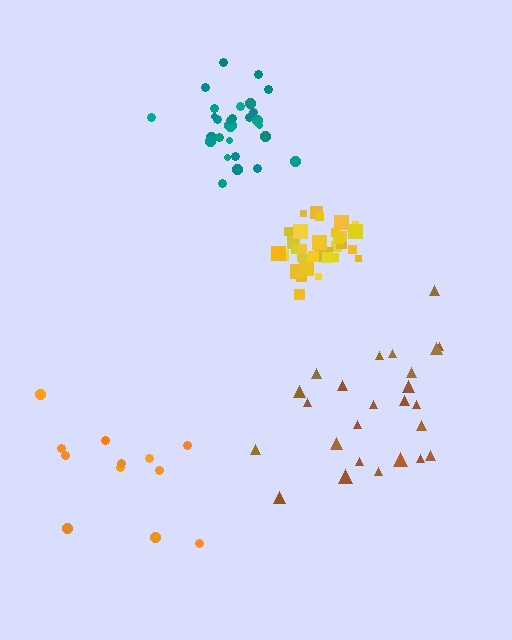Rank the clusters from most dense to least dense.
yellow, teal, brown, orange.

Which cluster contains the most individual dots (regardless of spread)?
Yellow (34).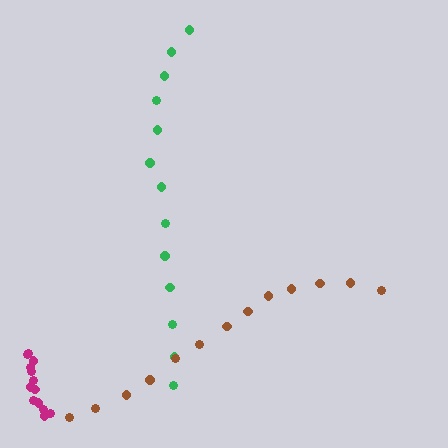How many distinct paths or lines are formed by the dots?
There are 3 distinct paths.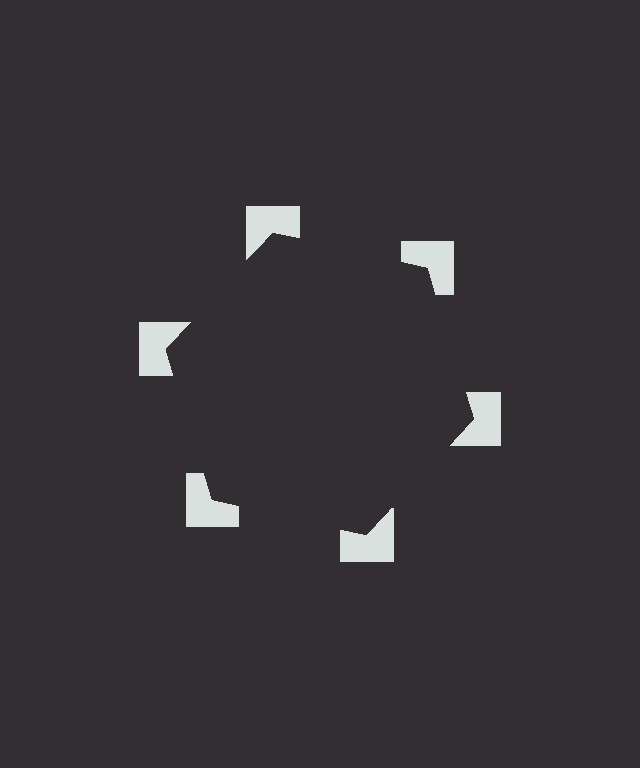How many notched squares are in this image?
There are 6 — one at each vertex of the illusory hexagon.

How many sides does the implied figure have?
6 sides.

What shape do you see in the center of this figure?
An illusory hexagon — its edges are inferred from the aligned wedge cuts in the notched squares, not physically drawn.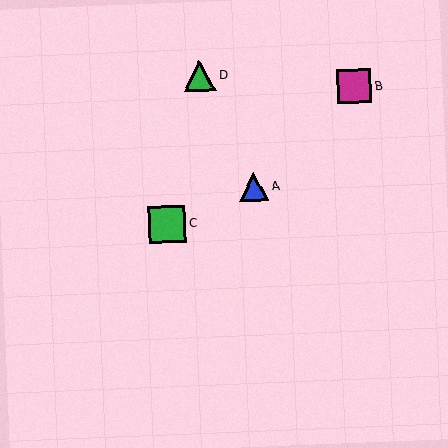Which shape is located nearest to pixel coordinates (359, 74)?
The magenta square (labeled B) at (354, 86) is nearest to that location.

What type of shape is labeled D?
Shape D is a green triangle.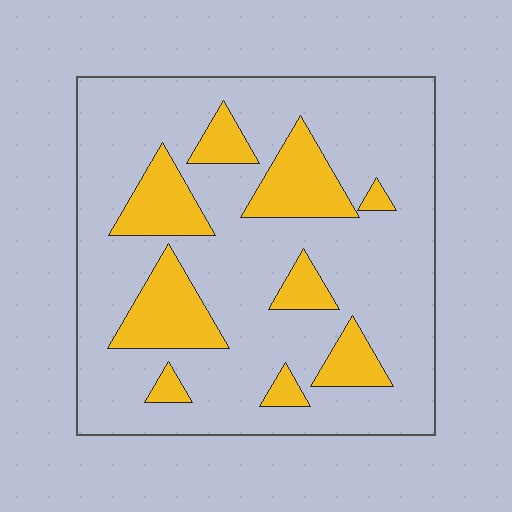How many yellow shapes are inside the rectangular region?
9.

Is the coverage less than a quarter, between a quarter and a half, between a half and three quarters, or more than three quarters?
Less than a quarter.